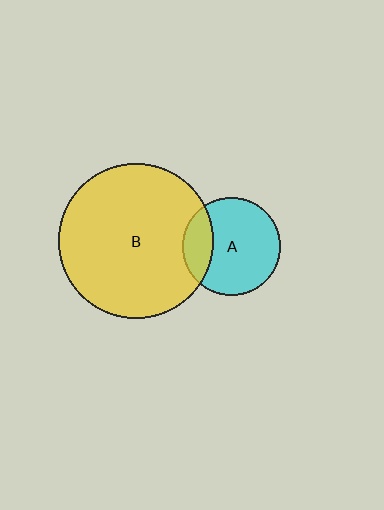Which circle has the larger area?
Circle B (yellow).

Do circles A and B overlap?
Yes.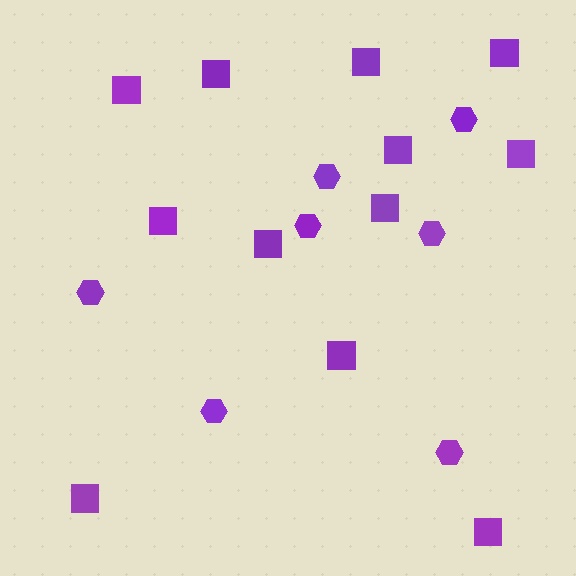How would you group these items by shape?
There are 2 groups: one group of hexagons (7) and one group of squares (12).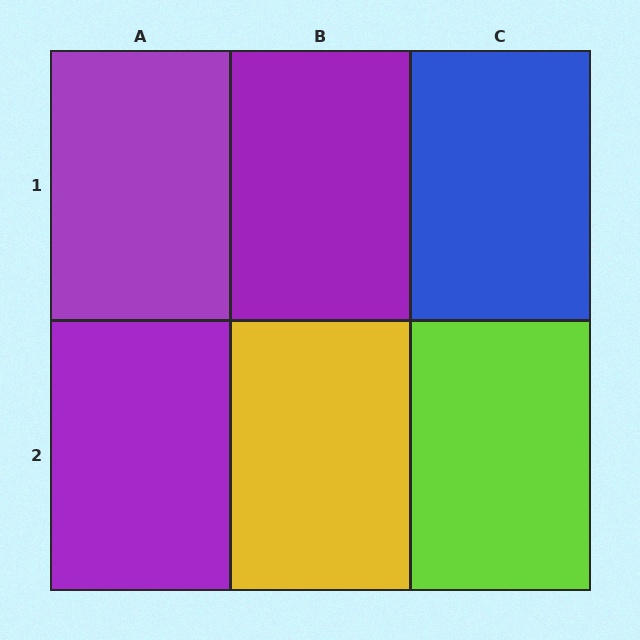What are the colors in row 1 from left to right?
Purple, purple, blue.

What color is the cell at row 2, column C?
Lime.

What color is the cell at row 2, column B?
Yellow.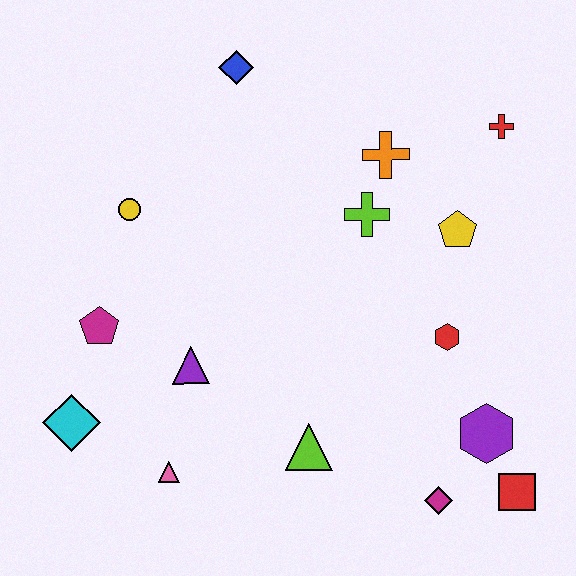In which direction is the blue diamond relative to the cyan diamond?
The blue diamond is above the cyan diamond.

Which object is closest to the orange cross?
The lime cross is closest to the orange cross.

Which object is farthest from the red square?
The blue diamond is farthest from the red square.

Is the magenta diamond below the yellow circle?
Yes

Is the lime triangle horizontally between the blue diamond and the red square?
Yes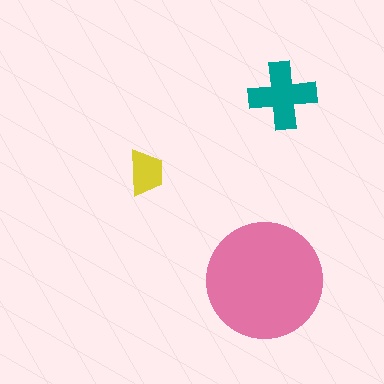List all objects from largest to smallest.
The pink circle, the teal cross, the yellow trapezoid.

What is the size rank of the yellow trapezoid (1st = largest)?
3rd.